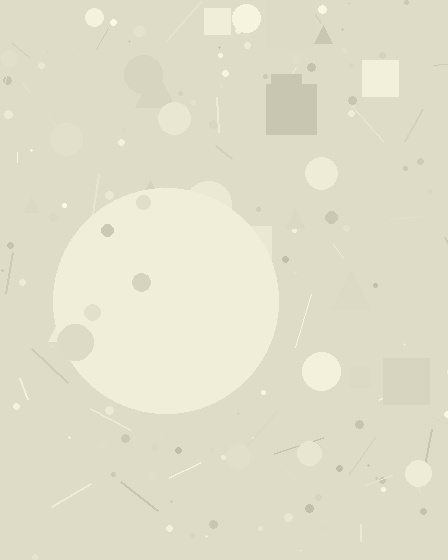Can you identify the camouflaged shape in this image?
The camouflaged shape is a circle.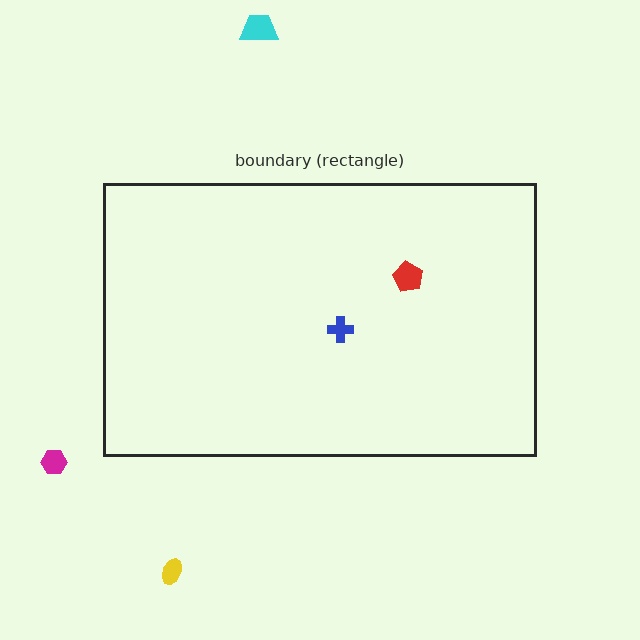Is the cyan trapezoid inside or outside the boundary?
Outside.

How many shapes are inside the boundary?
2 inside, 3 outside.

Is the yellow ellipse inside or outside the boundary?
Outside.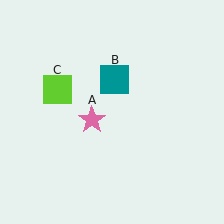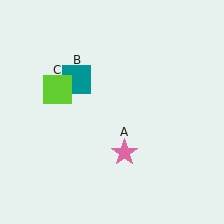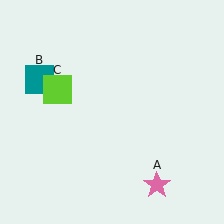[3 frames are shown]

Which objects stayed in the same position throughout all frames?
Lime square (object C) remained stationary.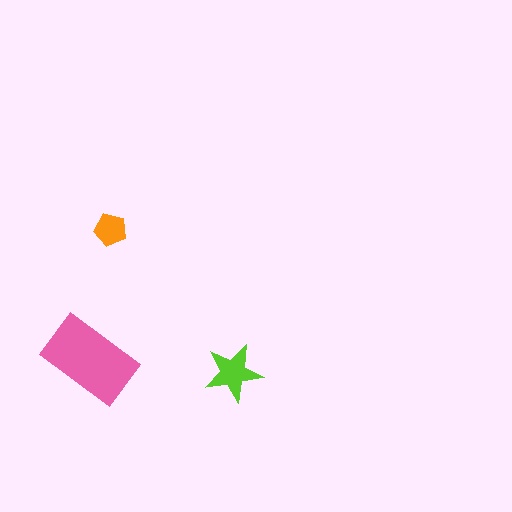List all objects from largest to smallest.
The pink rectangle, the lime star, the orange pentagon.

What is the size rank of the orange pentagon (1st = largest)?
3rd.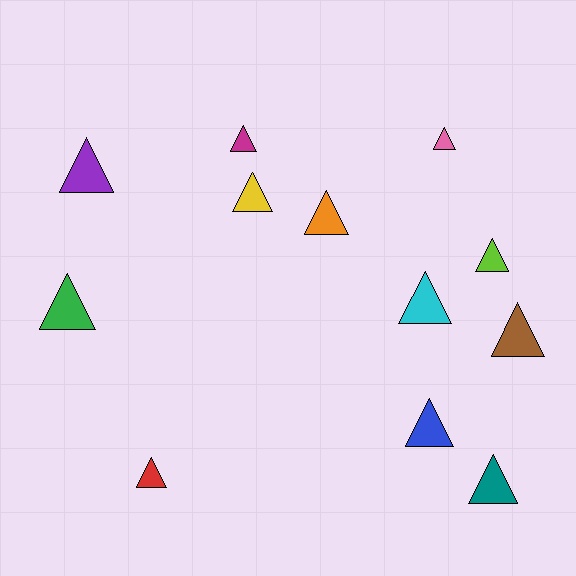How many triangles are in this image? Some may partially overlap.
There are 12 triangles.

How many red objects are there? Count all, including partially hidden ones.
There is 1 red object.